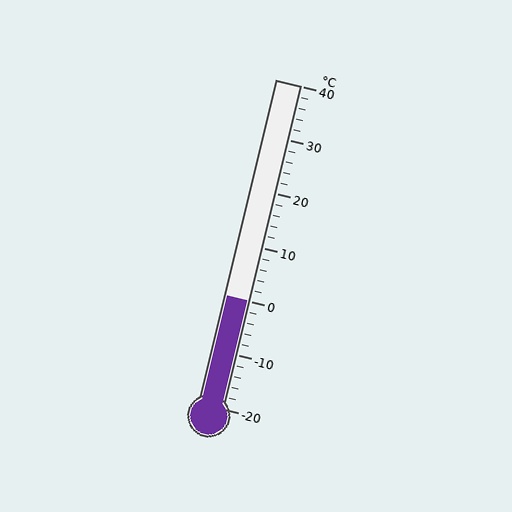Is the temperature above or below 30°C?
The temperature is below 30°C.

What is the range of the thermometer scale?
The thermometer scale ranges from -20°C to 40°C.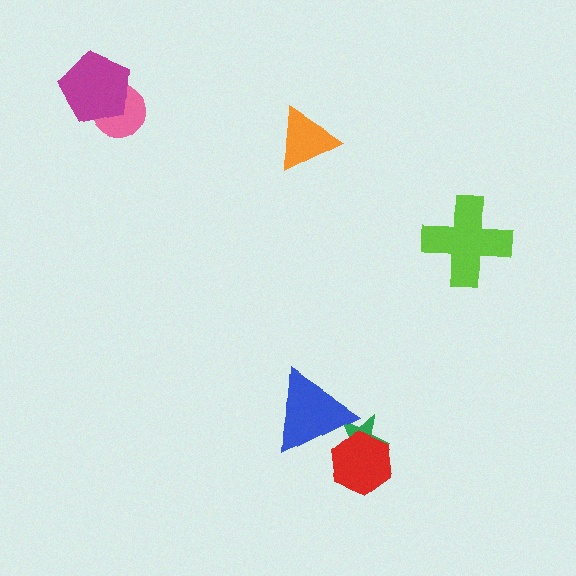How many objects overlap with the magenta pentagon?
1 object overlaps with the magenta pentagon.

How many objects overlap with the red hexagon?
2 objects overlap with the red hexagon.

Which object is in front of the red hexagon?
The blue triangle is in front of the red hexagon.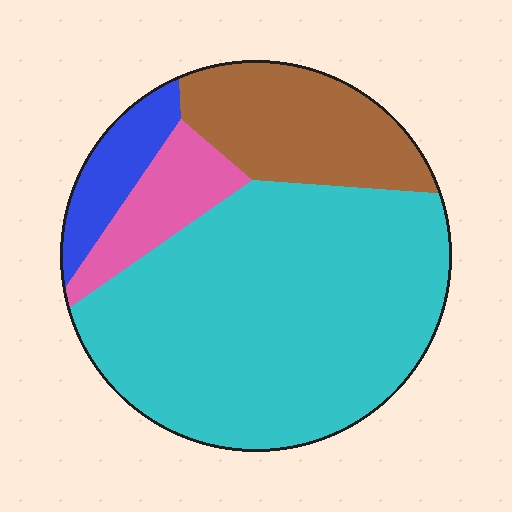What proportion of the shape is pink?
Pink takes up about one tenth (1/10) of the shape.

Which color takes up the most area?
Cyan, at roughly 65%.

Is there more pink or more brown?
Brown.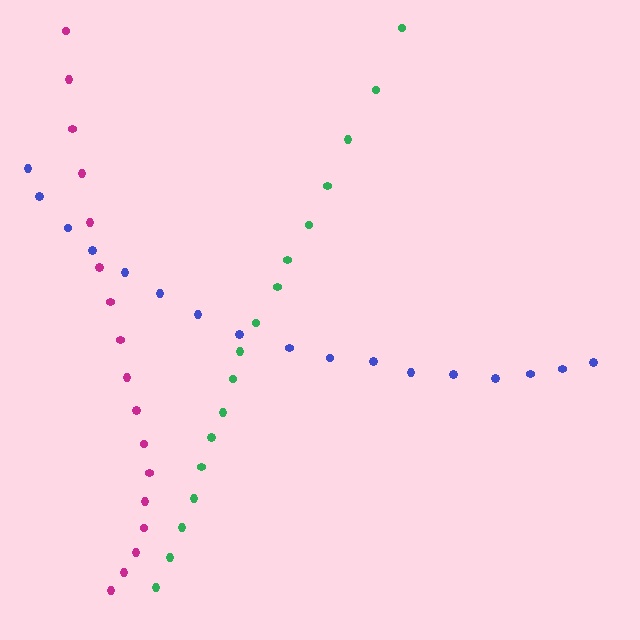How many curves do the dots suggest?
There are 3 distinct paths.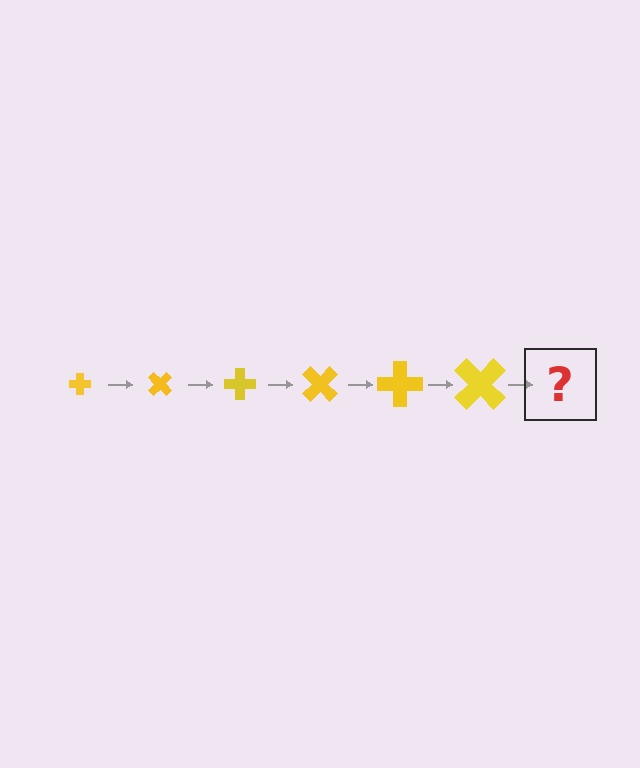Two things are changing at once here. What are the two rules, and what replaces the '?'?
The two rules are that the cross grows larger each step and it rotates 45 degrees each step. The '?' should be a cross, larger than the previous one and rotated 270 degrees from the start.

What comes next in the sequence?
The next element should be a cross, larger than the previous one and rotated 270 degrees from the start.